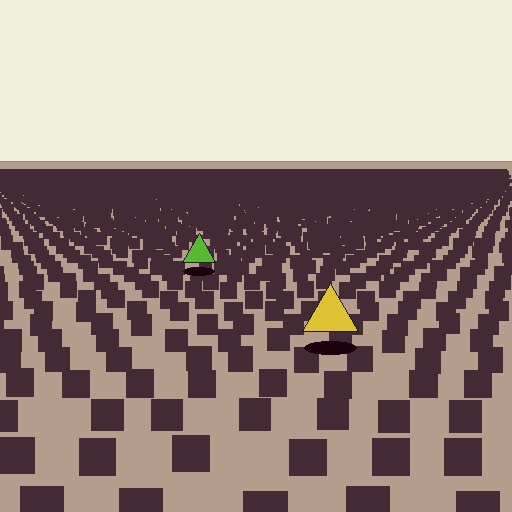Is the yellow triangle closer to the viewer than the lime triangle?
Yes. The yellow triangle is closer — you can tell from the texture gradient: the ground texture is coarser near it.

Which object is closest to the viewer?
The yellow triangle is closest. The texture marks near it are larger and more spread out.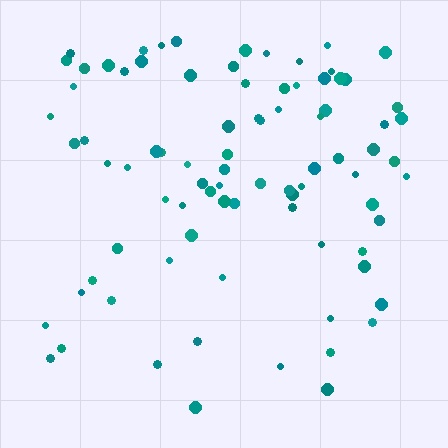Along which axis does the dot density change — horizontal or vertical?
Vertical.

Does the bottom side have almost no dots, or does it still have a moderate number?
Still a moderate number, just noticeably fewer than the top.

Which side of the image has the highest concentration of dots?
The top.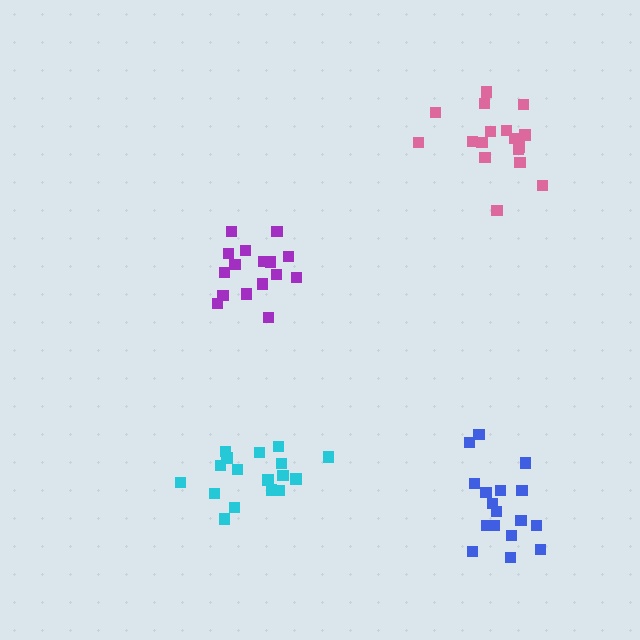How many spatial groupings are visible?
There are 4 spatial groupings.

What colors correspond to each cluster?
The clusters are colored: blue, cyan, pink, purple.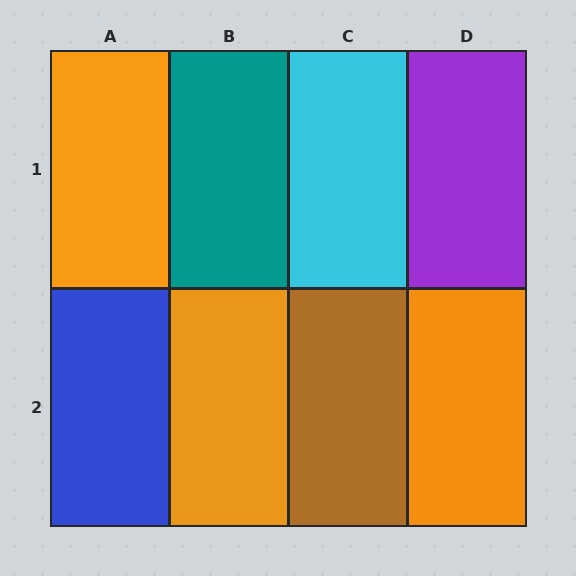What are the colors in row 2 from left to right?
Blue, orange, brown, orange.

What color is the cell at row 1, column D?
Purple.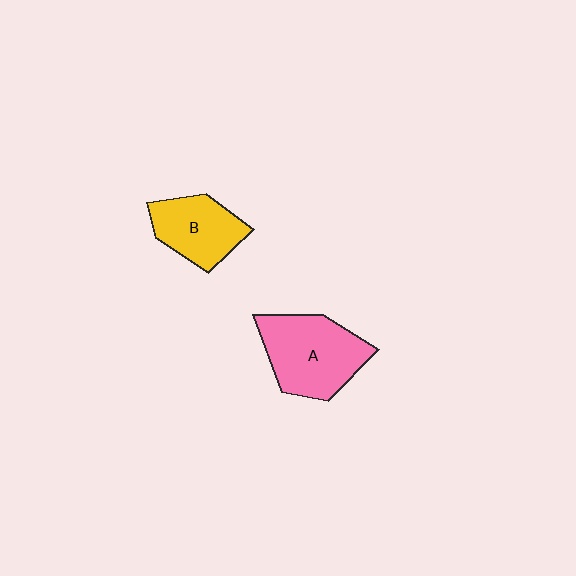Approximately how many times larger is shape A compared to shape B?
Approximately 1.4 times.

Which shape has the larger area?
Shape A (pink).